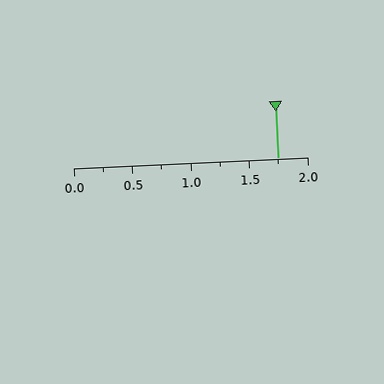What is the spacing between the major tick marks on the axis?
The major ticks are spaced 0.5 apart.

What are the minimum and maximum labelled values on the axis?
The axis runs from 0.0 to 2.0.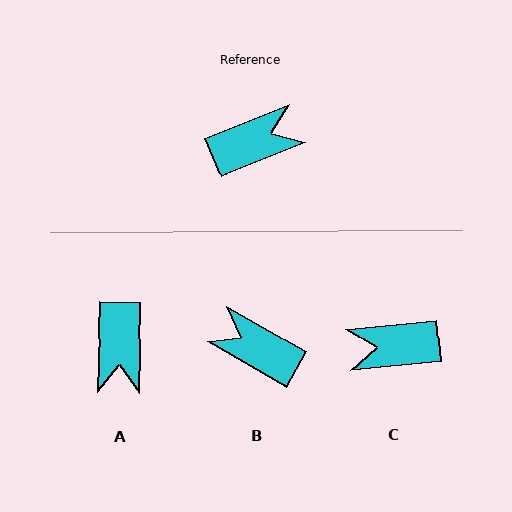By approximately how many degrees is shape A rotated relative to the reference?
Approximately 114 degrees clockwise.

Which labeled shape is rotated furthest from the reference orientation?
C, about 163 degrees away.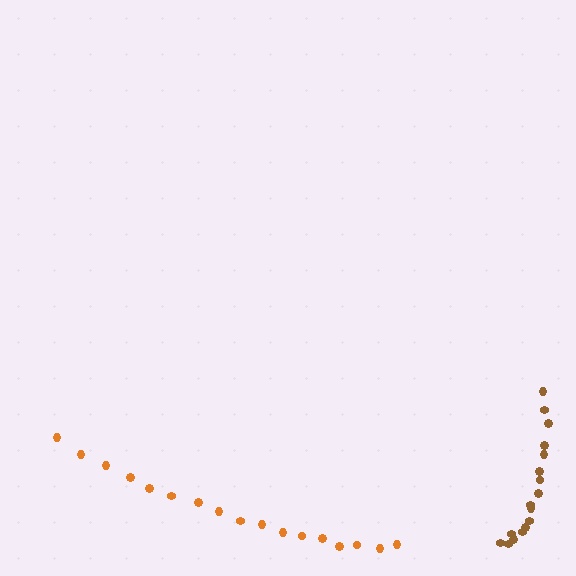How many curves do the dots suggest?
There are 2 distinct paths.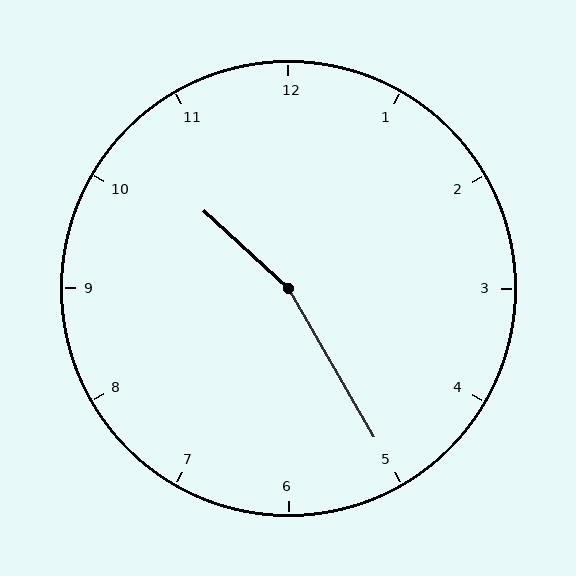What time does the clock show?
10:25.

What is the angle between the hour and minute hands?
Approximately 162 degrees.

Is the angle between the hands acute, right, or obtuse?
It is obtuse.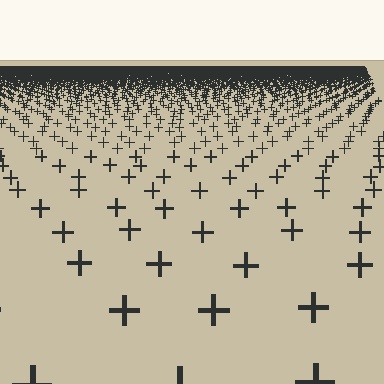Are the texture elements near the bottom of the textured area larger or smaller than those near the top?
Larger. Near the bottom, elements are closer to the viewer and appear at a bigger on-screen size.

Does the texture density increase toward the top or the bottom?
Density increases toward the top.